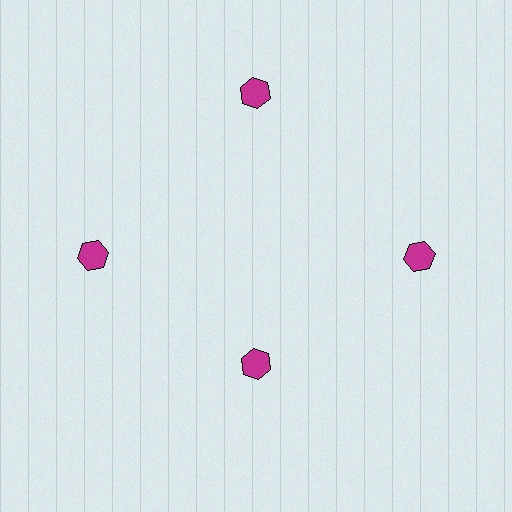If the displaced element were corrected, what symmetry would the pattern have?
It would have 4-fold rotational symmetry — the pattern would map onto itself every 90 degrees.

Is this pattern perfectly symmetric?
No. The 4 magenta hexagons are arranged in a ring, but one element near the 6 o'clock position is pulled inward toward the center, breaking the 4-fold rotational symmetry.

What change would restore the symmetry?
The symmetry would be restored by moving it outward, back onto the ring so that all 4 hexagons sit at equal angles and equal distance from the center.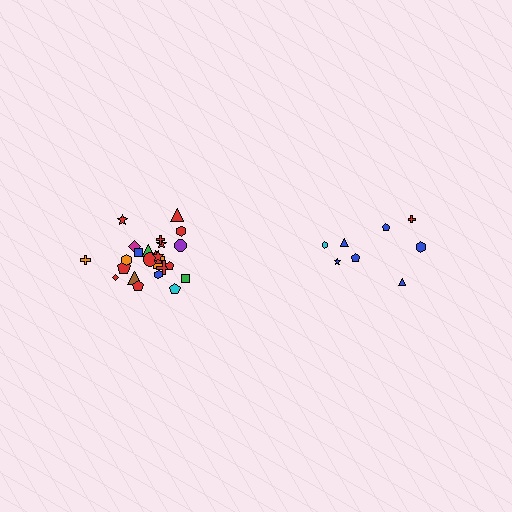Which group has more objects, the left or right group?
The left group.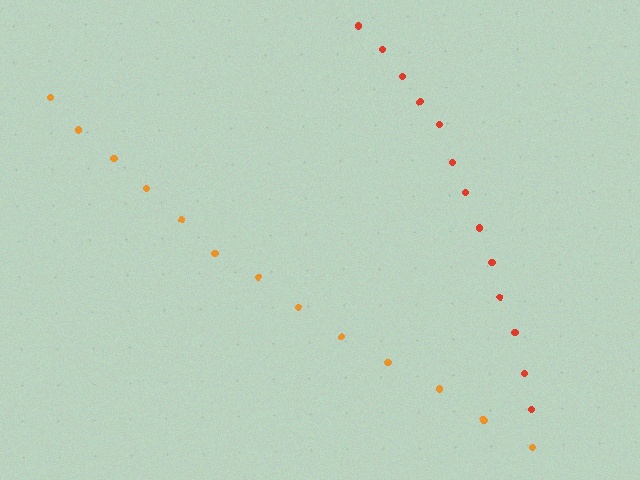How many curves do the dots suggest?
There are 2 distinct paths.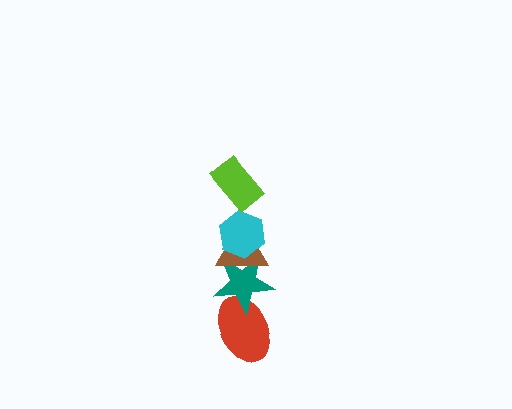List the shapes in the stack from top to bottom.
From top to bottom: the lime rectangle, the cyan hexagon, the brown triangle, the teal star, the red ellipse.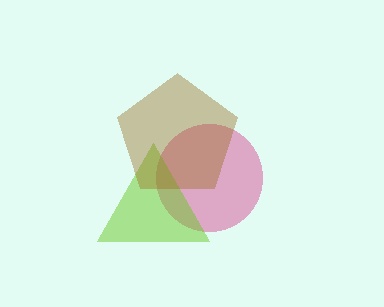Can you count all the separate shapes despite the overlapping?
Yes, there are 3 separate shapes.